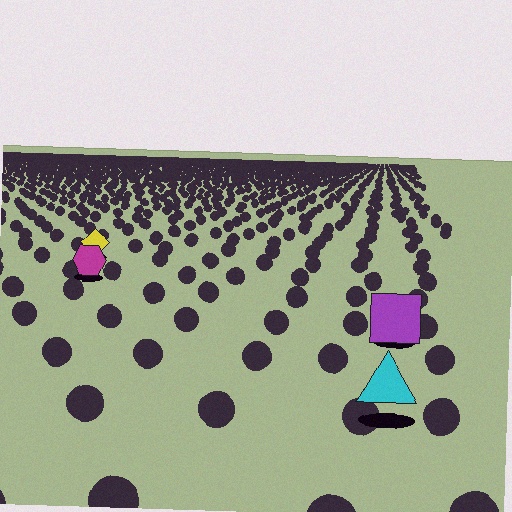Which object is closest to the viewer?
The cyan triangle is closest. The texture marks near it are larger and more spread out.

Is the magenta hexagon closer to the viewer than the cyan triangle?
No. The cyan triangle is closer — you can tell from the texture gradient: the ground texture is coarser near it.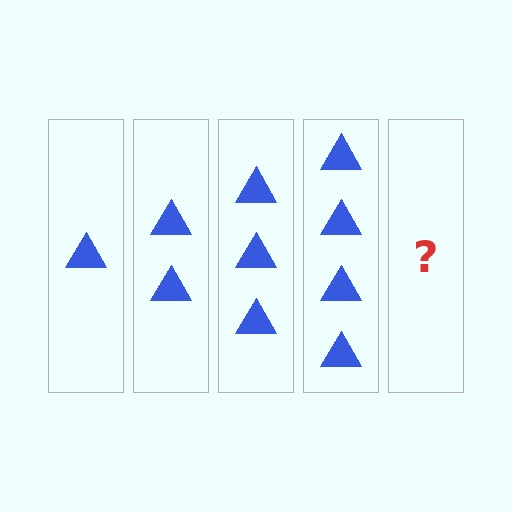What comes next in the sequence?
The next element should be 5 triangles.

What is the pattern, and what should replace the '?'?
The pattern is that each step adds one more triangle. The '?' should be 5 triangles.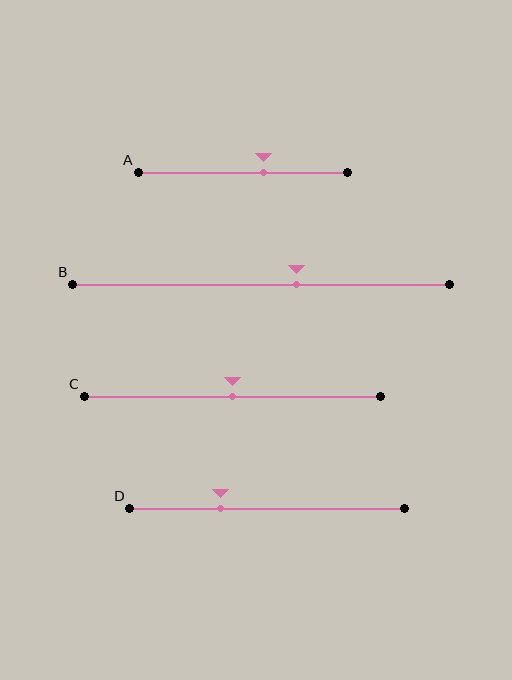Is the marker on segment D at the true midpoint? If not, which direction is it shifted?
No, the marker on segment D is shifted to the left by about 17% of the segment length.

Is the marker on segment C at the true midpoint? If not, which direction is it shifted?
Yes, the marker on segment C is at the true midpoint.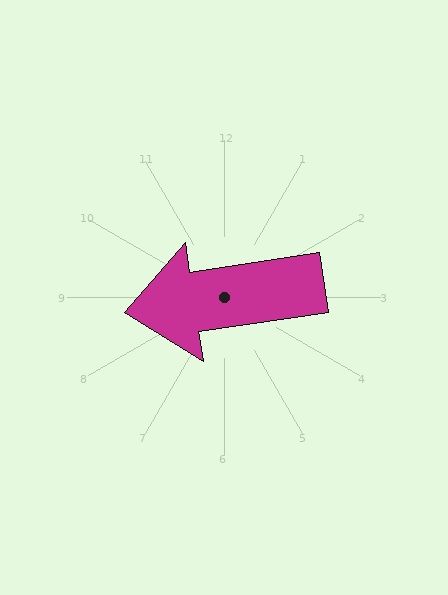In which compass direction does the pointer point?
West.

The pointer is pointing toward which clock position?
Roughly 9 o'clock.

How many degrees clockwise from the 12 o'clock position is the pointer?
Approximately 262 degrees.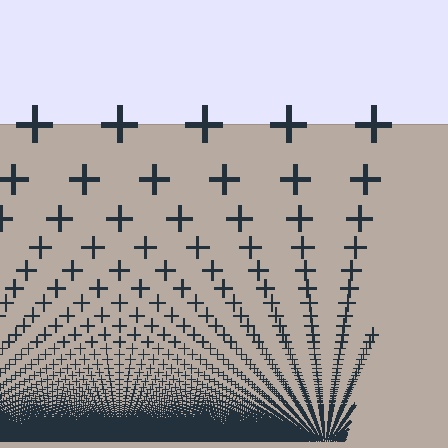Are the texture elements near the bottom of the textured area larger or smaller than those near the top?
Smaller. The gradient is inverted — elements near the bottom are smaller and denser.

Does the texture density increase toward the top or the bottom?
Density increases toward the bottom.